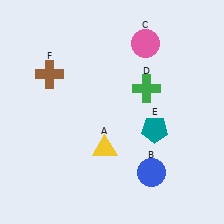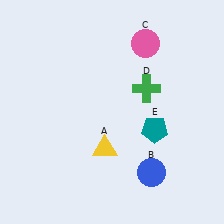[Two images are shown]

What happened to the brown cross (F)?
The brown cross (F) was removed in Image 2. It was in the top-left area of Image 1.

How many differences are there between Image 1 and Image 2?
There is 1 difference between the two images.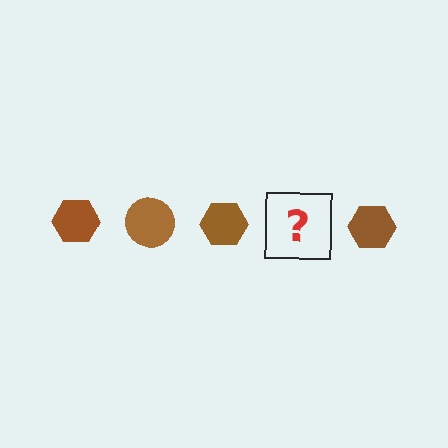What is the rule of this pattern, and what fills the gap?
The rule is that the pattern cycles through hexagon, circle shapes in brown. The gap should be filled with a brown circle.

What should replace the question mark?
The question mark should be replaced with a brown circle.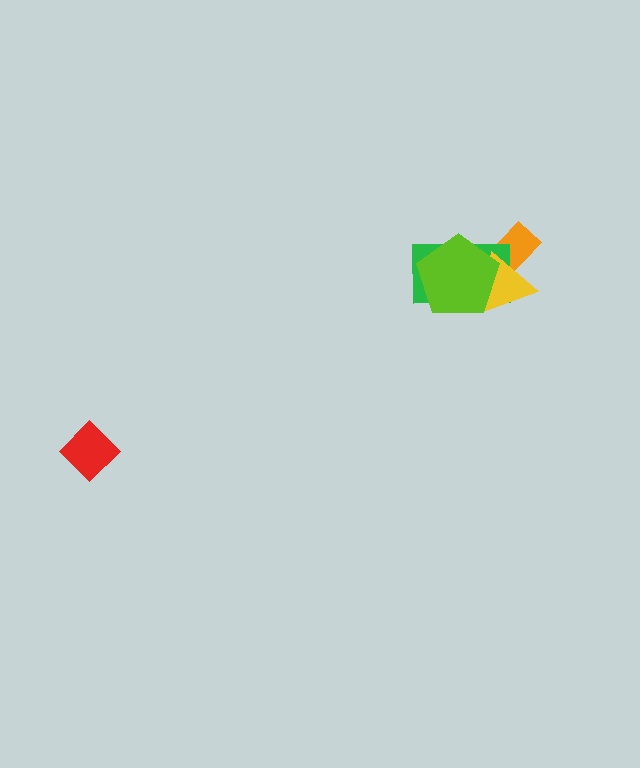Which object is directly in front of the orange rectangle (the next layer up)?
The green rectangle is directly in front of the orange rectangle.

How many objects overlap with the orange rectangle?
3 objects overlap with the orange rectangle.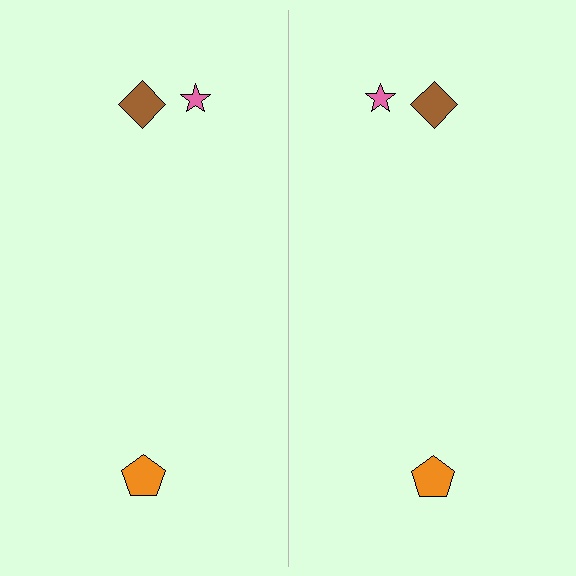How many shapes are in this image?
There are 6 shapes in this image.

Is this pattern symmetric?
Yes, this pattern has bilateral (reflection) symmetry.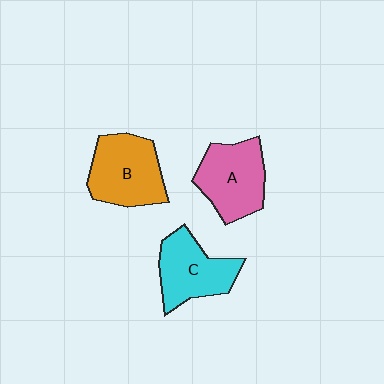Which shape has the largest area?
Shape B (orange).